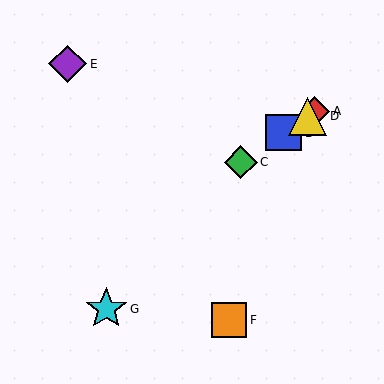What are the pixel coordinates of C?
Object C is at (241, 162).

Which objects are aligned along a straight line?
Objects A, B, C, D are aligned along a straight line.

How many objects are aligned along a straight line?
4 objects (A, B, C, D) are aligned along a straight line.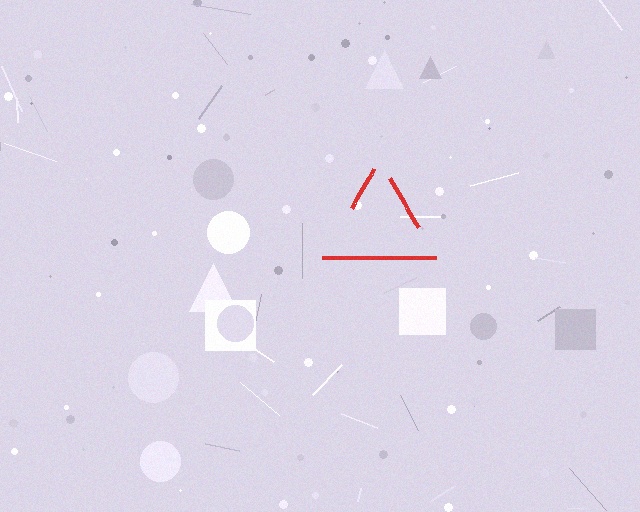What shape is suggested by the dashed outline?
The dashed outline suggests a triangle.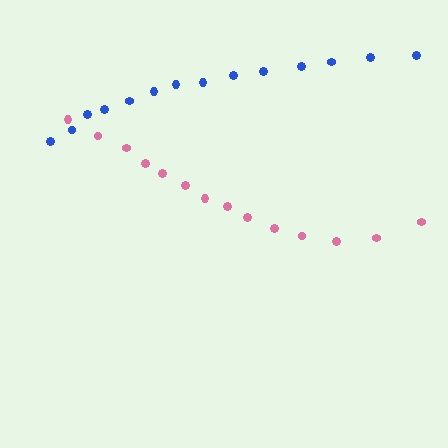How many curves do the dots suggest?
There are 2 distinct paths.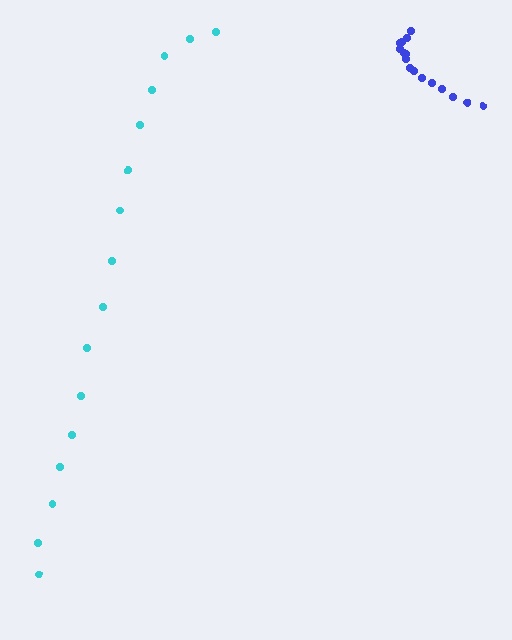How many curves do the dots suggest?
There are 2 distinct paths.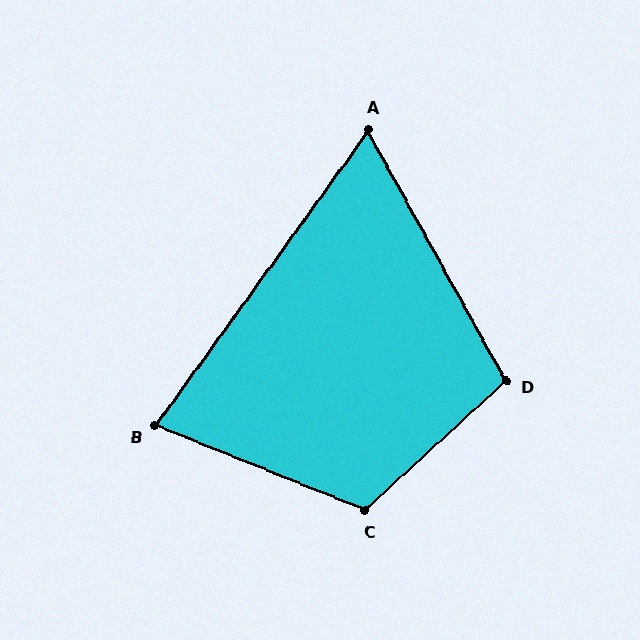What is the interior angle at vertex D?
Approximately 104 degrees (obtuse).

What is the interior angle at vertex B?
Approximately 76 degrees (acute).